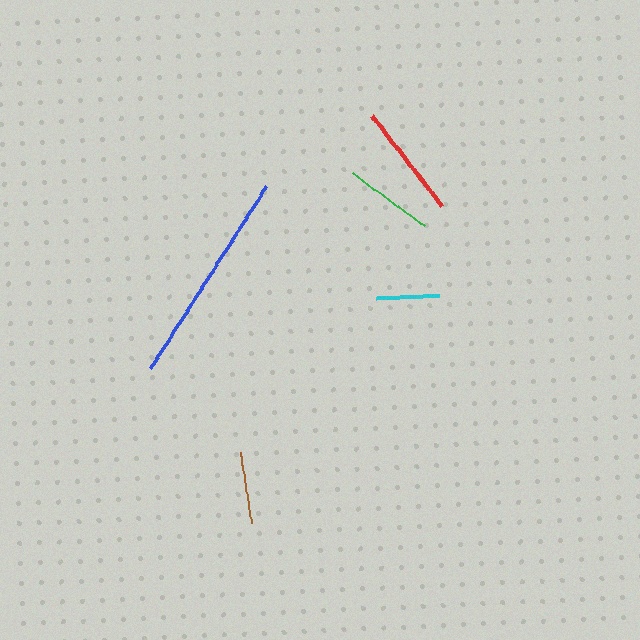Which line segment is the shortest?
The cyan line is the shortest at approximately 62 pixels.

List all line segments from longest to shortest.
From longest to shortest: blue, red, green, brown, cyan.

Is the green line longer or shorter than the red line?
The red line is longer than the green line.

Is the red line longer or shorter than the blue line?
The blue line is longer than the red line.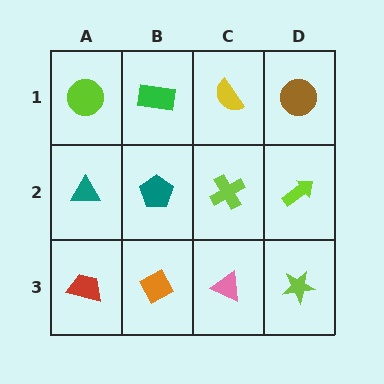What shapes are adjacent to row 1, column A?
A teal triangle (row 2, column A), a green rectangle (row 1, column B).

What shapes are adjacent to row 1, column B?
A teal pentagon (row 2, column B), a lime circle (row 1, column A), a yellow semicircle (row 1, column C).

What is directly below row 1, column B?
A teal pentagon.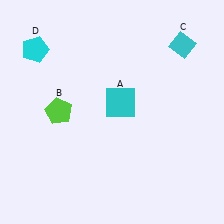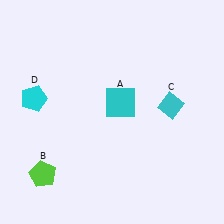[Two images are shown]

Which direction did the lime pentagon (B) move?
The lime pentagon (B) moved down.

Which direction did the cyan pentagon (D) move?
The cyan pentagon (D) moved down.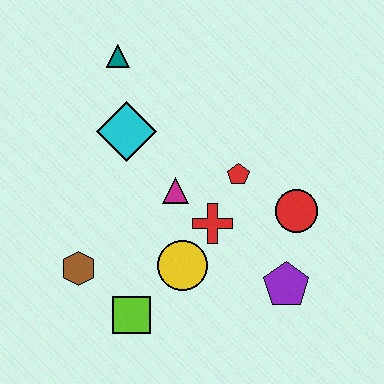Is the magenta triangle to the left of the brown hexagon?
No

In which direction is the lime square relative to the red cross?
The lime square is below the red cross.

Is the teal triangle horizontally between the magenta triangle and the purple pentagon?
No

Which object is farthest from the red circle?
The teal triangle is farthest from the red circle.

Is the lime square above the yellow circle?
No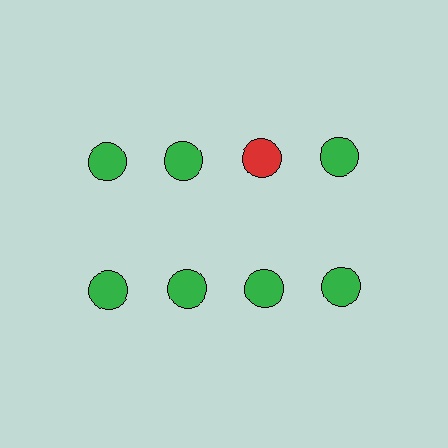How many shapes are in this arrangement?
There are 8 shapes arranged in a grid pattern.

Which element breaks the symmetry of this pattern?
The red circle in the top row, center column breaks the symmetry. All other shapes are green circles.